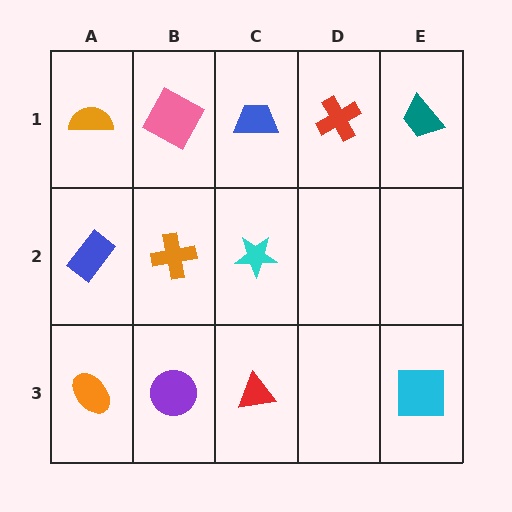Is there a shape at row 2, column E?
No, that cell is empty.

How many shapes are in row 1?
5 shapes.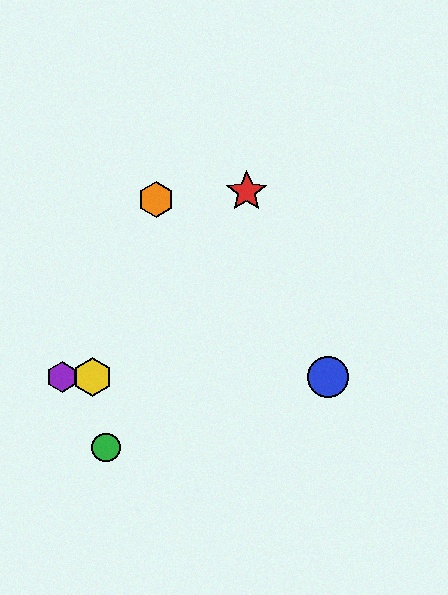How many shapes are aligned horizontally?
3 shapes (the blue circle, the yellow hexagon, the purple hexagon) are aligned horizontally.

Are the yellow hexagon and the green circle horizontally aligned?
No, the yellow hexagon is at y≈377 and the green circle is at y≈447.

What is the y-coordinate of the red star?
The red star is at y≈192.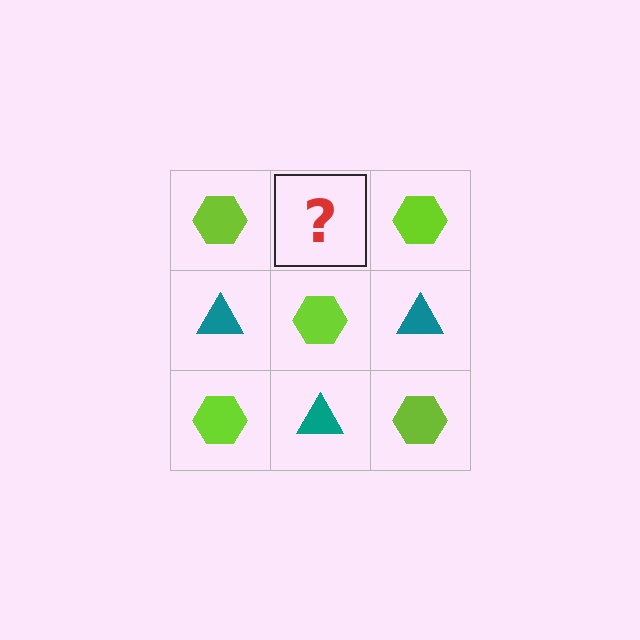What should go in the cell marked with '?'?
The missing cell should contain a teal triangle.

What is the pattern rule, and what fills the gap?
The rule is that it alternates lime hexagon and teal triangle in a checkerboard pattern. The gap should be filled with a teal triangle.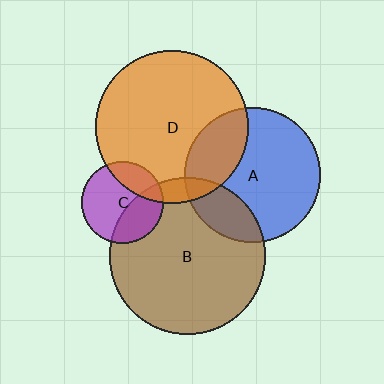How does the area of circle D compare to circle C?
Approximately 3.5 times.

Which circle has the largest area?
Circle B (brown).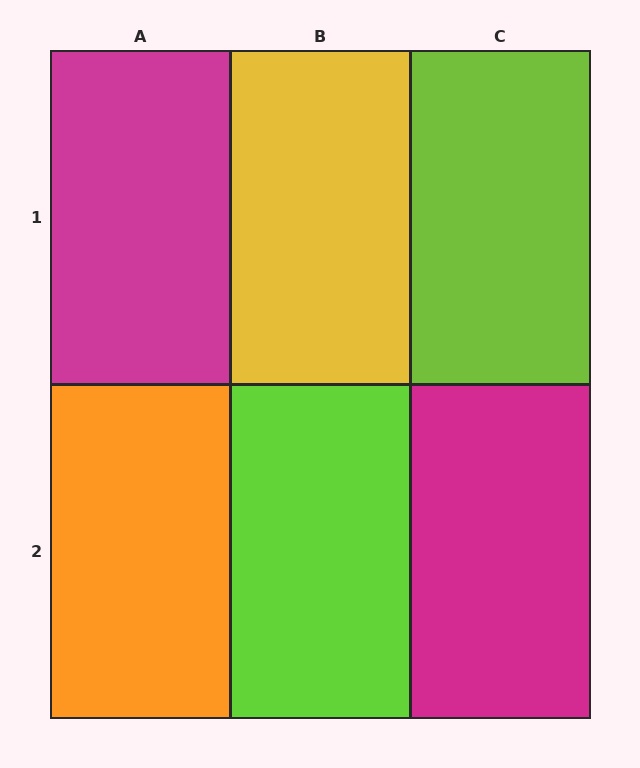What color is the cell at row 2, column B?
Lime.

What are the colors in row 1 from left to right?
Magenta, yellow, lime.